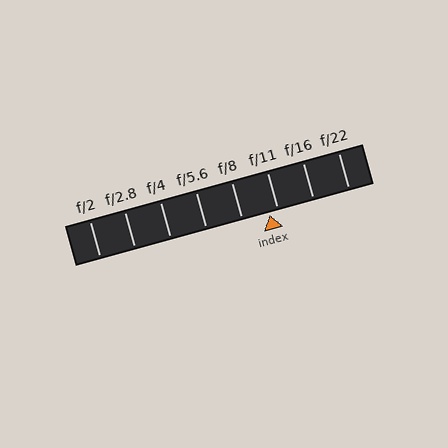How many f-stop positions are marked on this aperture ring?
There are 8 f-stop positions marked.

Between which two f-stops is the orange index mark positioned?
The index mark is between f/8 and f/11.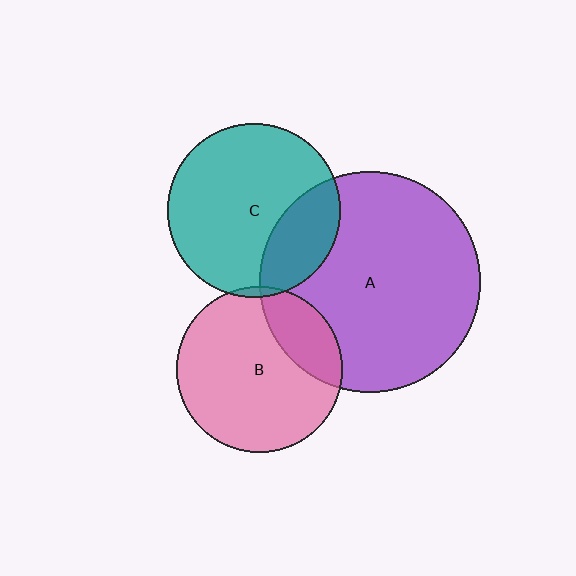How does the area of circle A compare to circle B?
Approximately 1.8 times.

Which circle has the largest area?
Circle A (purple).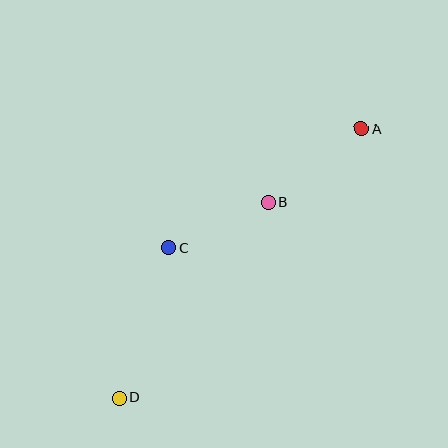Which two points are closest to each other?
Points B and C are closest to each other.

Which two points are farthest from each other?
Points A and D are farthest from each other.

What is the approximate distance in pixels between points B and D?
The distance between B and D is approximately 246 pixels.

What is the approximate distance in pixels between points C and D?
The distance between C and D is approximately 158 pixels.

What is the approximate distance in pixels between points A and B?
The distance between A and B is approximately 118 pixels.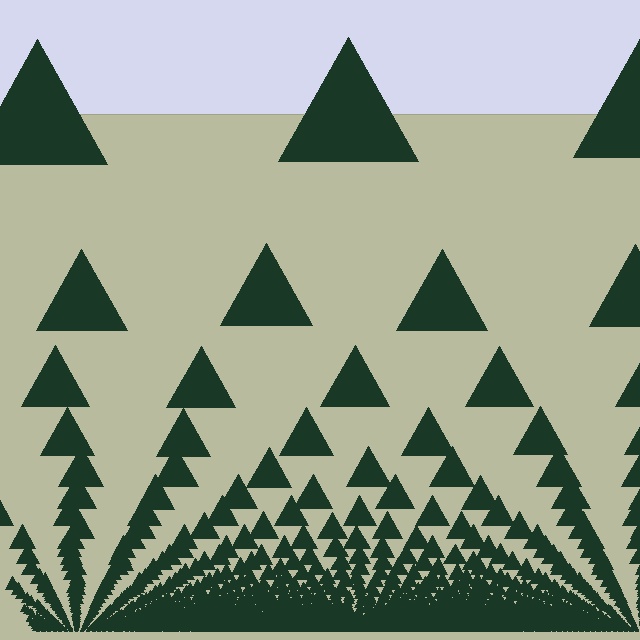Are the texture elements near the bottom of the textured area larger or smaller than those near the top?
Smaller. The gradient is inverted — elements near the bottom are smaller and denser.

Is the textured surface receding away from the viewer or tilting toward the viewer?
The surface appears to tilt toward the viewer. Texture elements get larger and sparser toward the top.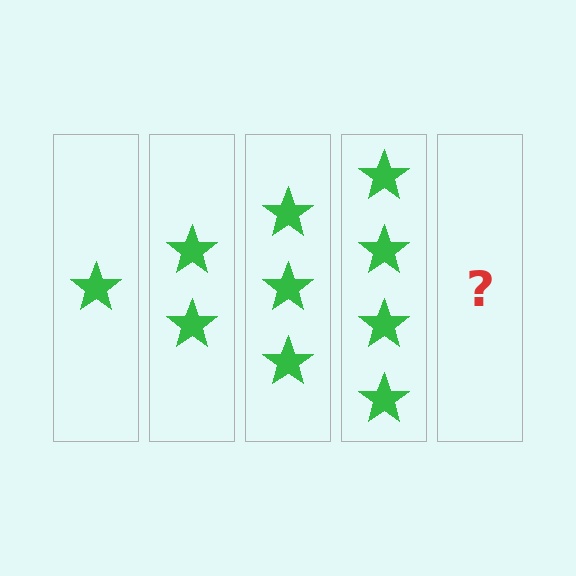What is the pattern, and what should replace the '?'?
The pattern is that each step adds one more star. The '?' should be 5 stars.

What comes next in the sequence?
The next element should be 5 stars.